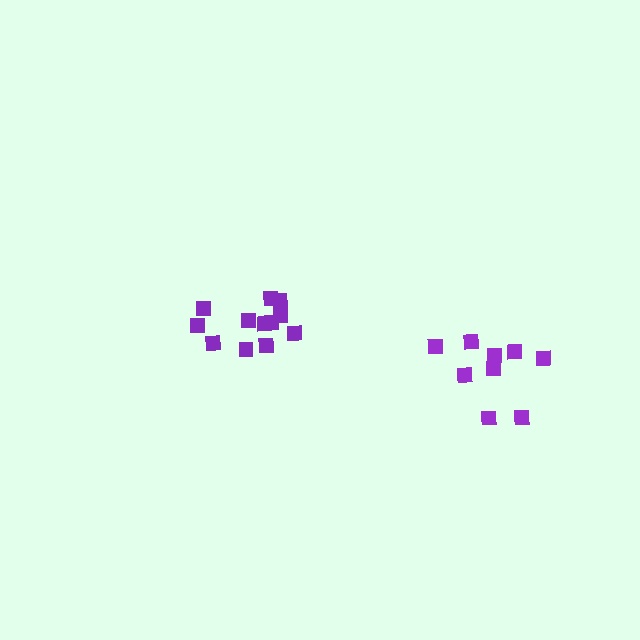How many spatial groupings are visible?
There are 2 spatial groupings.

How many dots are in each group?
Group 1: 9 dots, Group 2: 12 dots (21 total).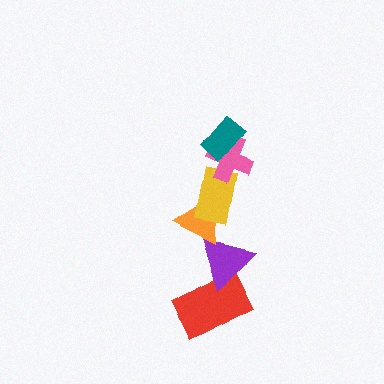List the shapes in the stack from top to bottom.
From top to bottom: the teal rectangle, the pink cross, the yellow rectangle, the orange triangle, the purple triangle, the red rectangle.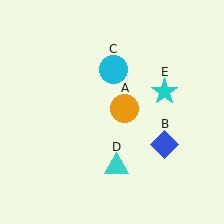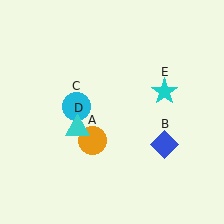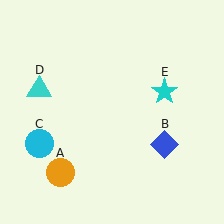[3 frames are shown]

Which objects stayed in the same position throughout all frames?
Blue diamond (object B) and cyan star (object E) remained stationary.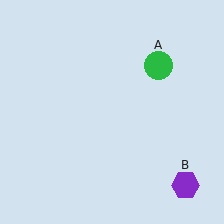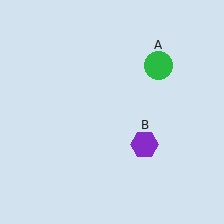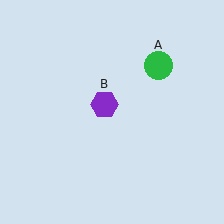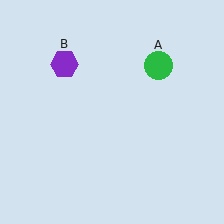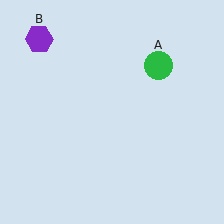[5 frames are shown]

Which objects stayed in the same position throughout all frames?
Green circle (object A) remained stationary.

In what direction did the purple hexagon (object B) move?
The purple hexagon (object B) moved up and to the left.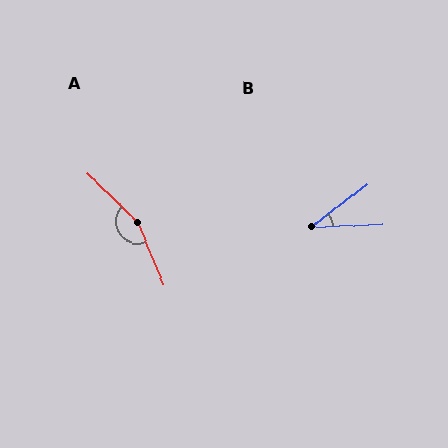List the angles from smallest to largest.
B (35°), A (156°).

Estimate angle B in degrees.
Approximately 35 degrees.